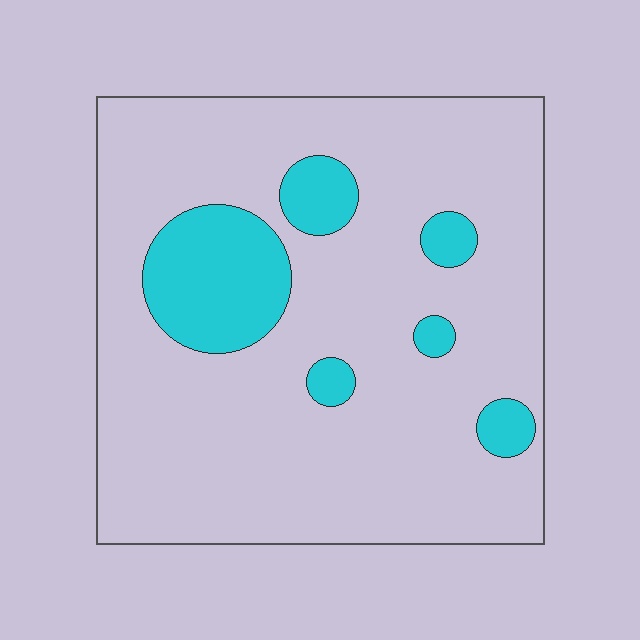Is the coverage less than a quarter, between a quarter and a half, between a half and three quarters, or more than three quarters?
Less than a quarter.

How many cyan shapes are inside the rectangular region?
6.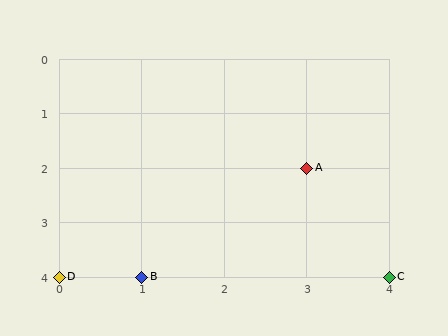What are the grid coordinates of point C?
Point C is at grid coordinates (4, 4).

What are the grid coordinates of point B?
Point B is at grid coordinates (1, 4).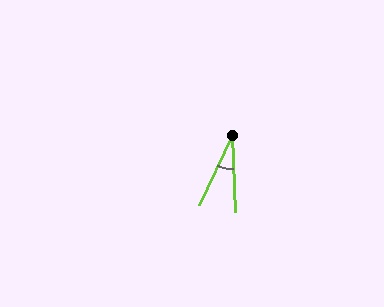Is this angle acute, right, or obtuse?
It is acute.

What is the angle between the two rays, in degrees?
Approximately 28 degrees.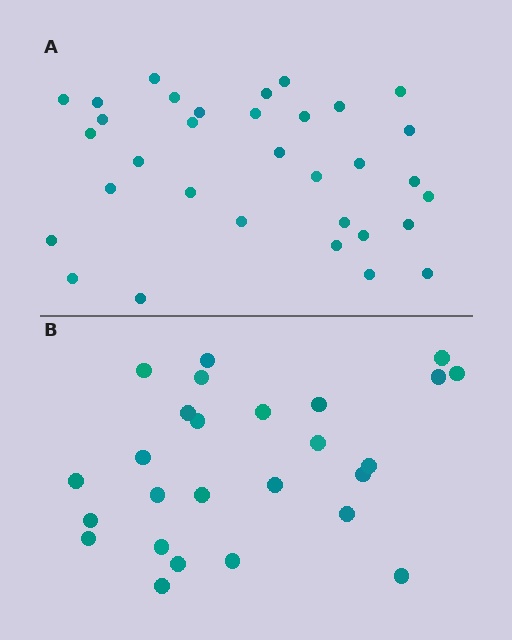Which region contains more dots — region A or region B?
Region A (the top region) has more dots.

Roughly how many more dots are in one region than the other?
Region A has roughly 8 or so more dots than region B.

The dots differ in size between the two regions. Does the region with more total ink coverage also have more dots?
No. Region B has more total ink coverage because its dots are larger, but region A actually contains more individual dots. Total area can be misleading — the number of items is what matters here.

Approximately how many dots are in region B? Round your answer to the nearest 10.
About 30 dots. (The exact count is 26, which rounds to 30.)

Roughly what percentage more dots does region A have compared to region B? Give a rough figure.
About 25% more.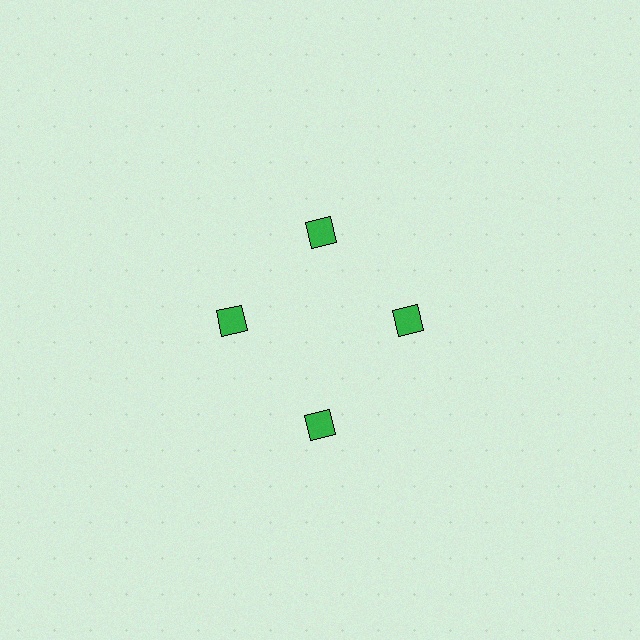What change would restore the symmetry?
The symmetry would be restored by moving it inward, back onto the ring so that all 4 squares sit at equal angles and equal distance from the center.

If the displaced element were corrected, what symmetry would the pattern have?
It would have 4-fold rotational symmetry — the pattern would map onto itself every 90 degrees.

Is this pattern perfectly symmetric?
No. The 4 green squares are arranged in a ring, but one element near the 6 o'clock position is pushed outward from the center, breaking the 4-fold rotational symmetry.